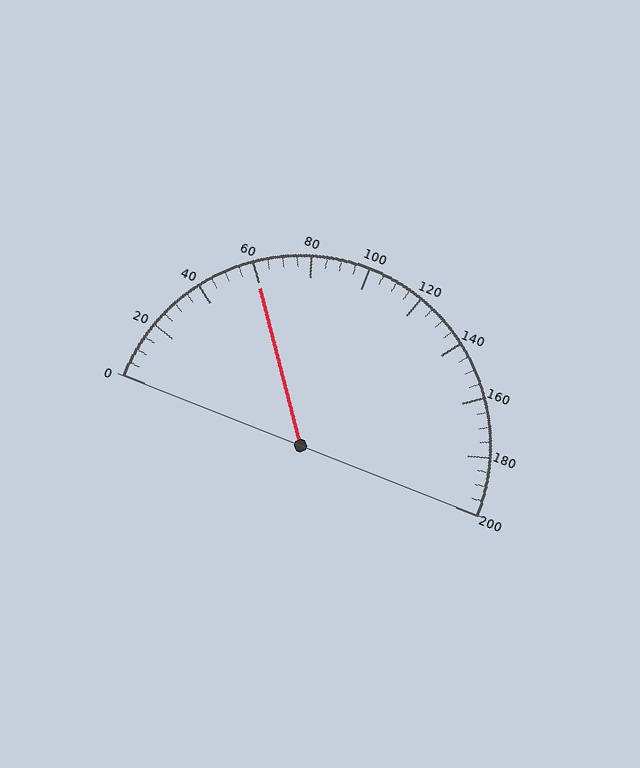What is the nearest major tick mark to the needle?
The nearest major tick mark is 60.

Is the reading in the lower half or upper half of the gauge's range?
The reading is in the lower half of the range (0 to 200).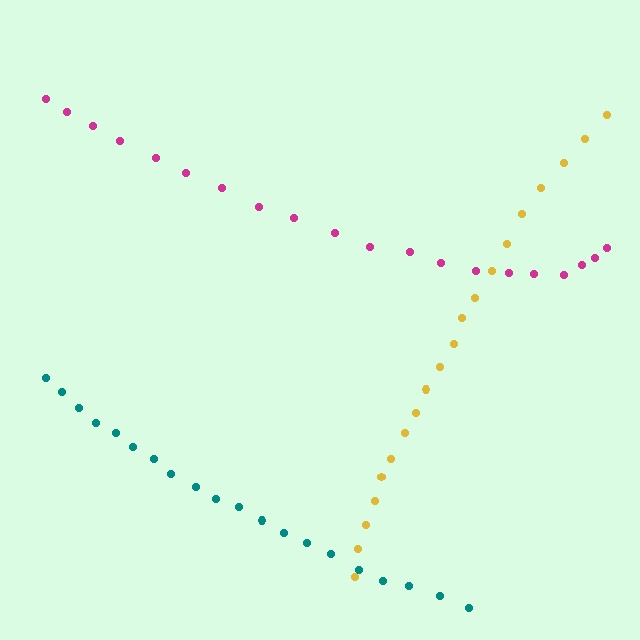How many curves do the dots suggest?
There are 3 distinct paths.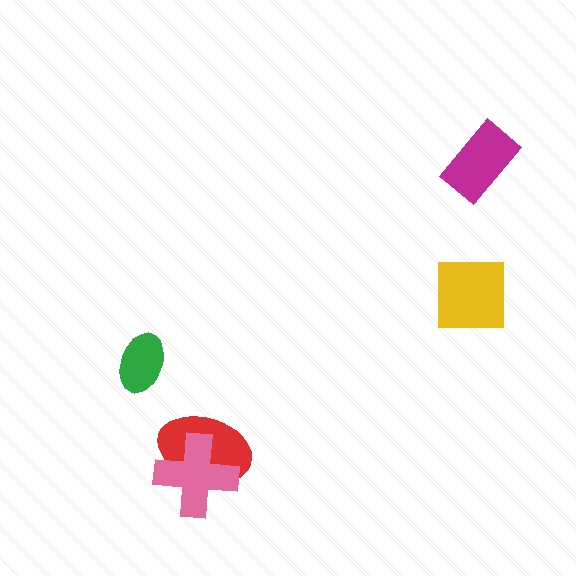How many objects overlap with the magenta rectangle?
0 objects overlap with the magenta rectangle.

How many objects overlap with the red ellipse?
1 object overlaps with the red ellipse.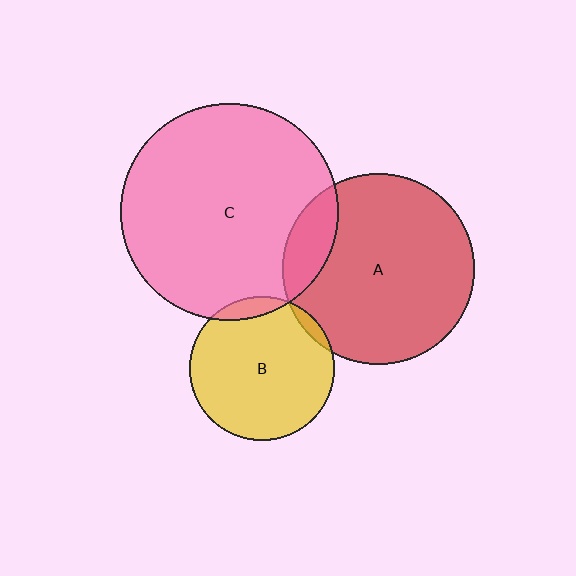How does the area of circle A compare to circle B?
Approximately 1.7 times.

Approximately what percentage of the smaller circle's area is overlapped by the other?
Approximately 5%.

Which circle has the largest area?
Circle C (pink).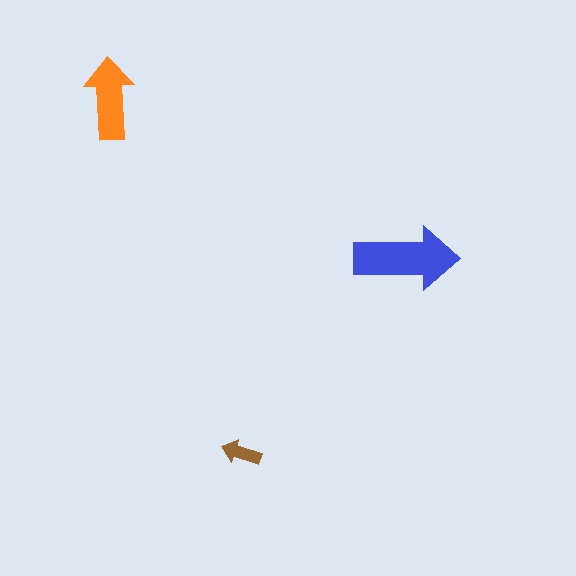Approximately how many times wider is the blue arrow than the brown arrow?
About 2.5 times wider.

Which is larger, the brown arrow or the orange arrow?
The orange one.